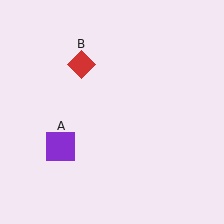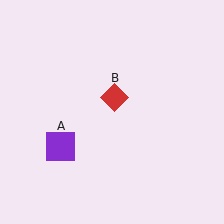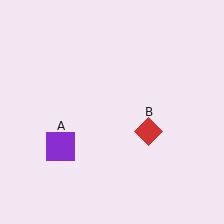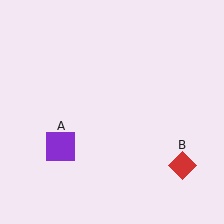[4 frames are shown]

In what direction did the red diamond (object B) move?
The red diamond (object B) moved down and to the right.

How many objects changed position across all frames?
1 object changed position: red diamond (object B).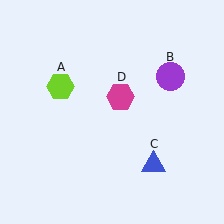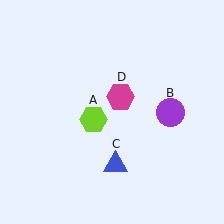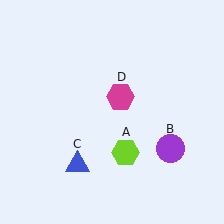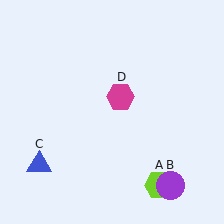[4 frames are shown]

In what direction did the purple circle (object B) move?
The purple circle (object B) moved down.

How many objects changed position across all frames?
3 objects changed position: lime hexagon (object A), purple circle (object B), blue triangle (object C).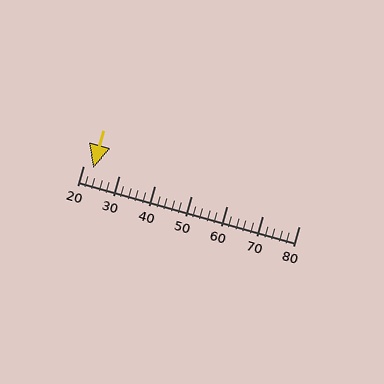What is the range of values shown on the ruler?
The ruler shows values from 20 to 80.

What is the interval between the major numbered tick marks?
The major tick marks are spaced 10 units apart.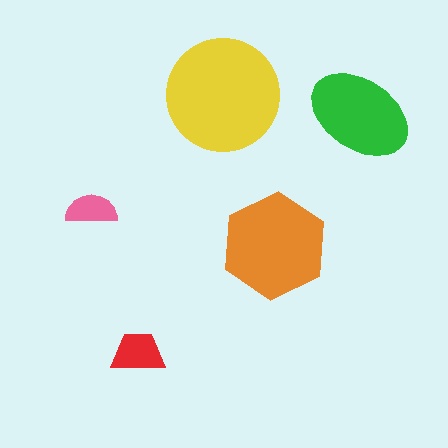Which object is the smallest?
The pink semicircle.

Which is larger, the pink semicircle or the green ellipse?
The green ellipse.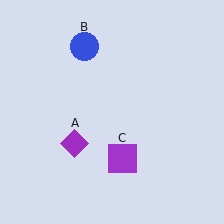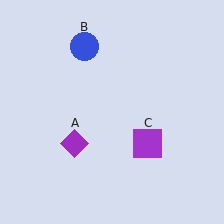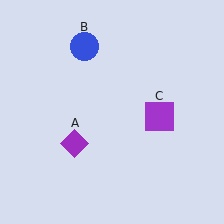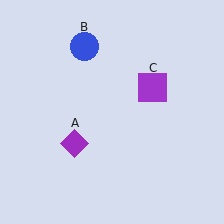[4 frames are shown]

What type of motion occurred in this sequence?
The purple square (object C) rotated counterclockwise around the center of the scene.